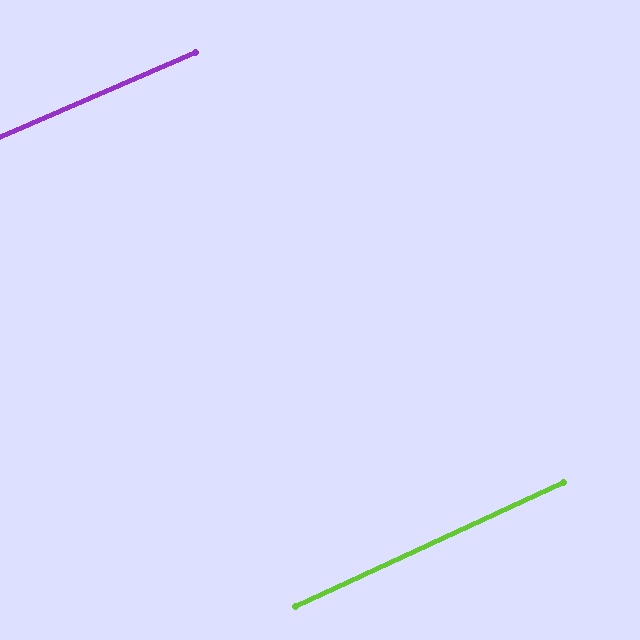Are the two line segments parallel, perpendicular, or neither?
Parallel — their directions differ by only 1.7°.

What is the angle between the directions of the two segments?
Approximately 2 degrees.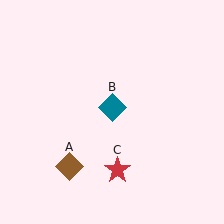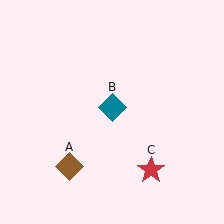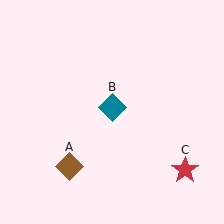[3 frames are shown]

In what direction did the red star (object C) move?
The red star (object C) moved right.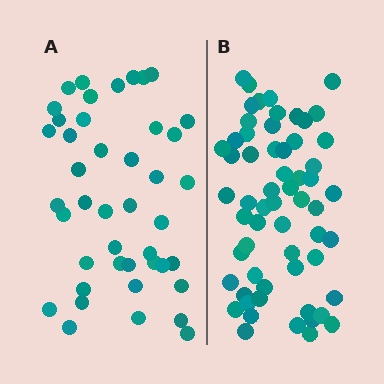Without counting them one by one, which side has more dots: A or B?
Region B (the right region) has more dots.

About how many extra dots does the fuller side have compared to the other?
Region B has approximately 15 more dots than region A.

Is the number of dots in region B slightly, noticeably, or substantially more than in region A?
Region B has noticeably more, but not dramatically so. The ratio is roughly 1.4 to 1.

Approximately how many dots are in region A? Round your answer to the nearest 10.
About 40 dots. (The exact count is 43, which rounds to 40.)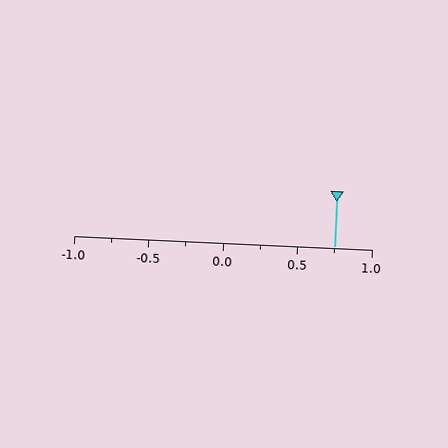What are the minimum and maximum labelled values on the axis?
The axis runs from -1.0 to 1.0.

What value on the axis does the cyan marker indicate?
The marker indicates approximately 0.75.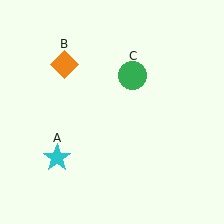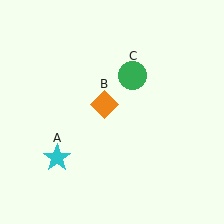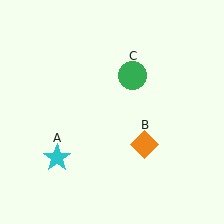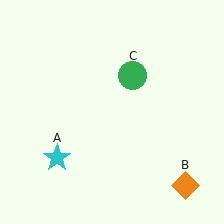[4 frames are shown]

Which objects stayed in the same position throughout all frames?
Cyan star (object A) and green circle (object C) remained stationary.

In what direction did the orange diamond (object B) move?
The orange diamond (object B) moved down and to the right.